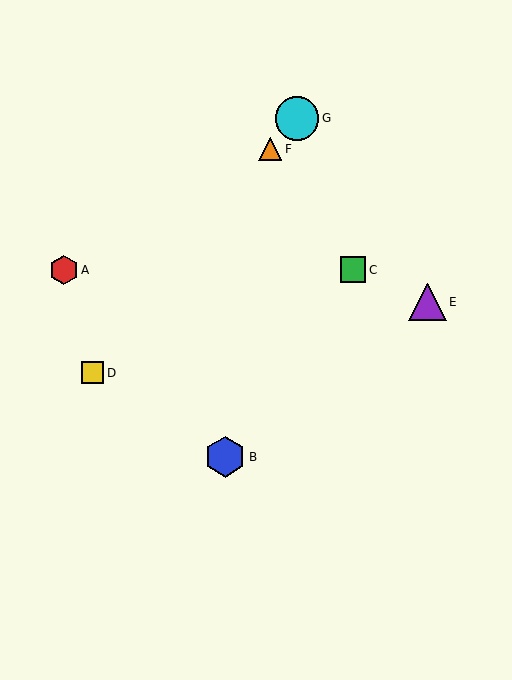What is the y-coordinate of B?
Object B is at y≈457.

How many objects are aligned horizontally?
2 objects (A, C) are aligned horizontally.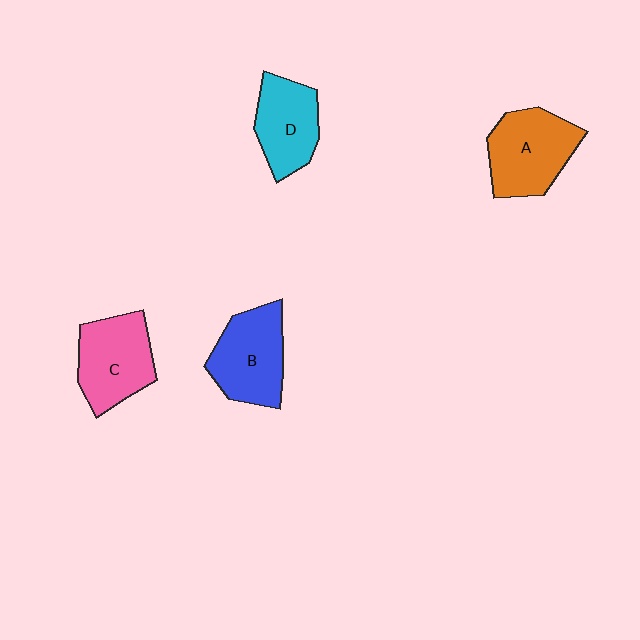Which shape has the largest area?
Shape A (orange).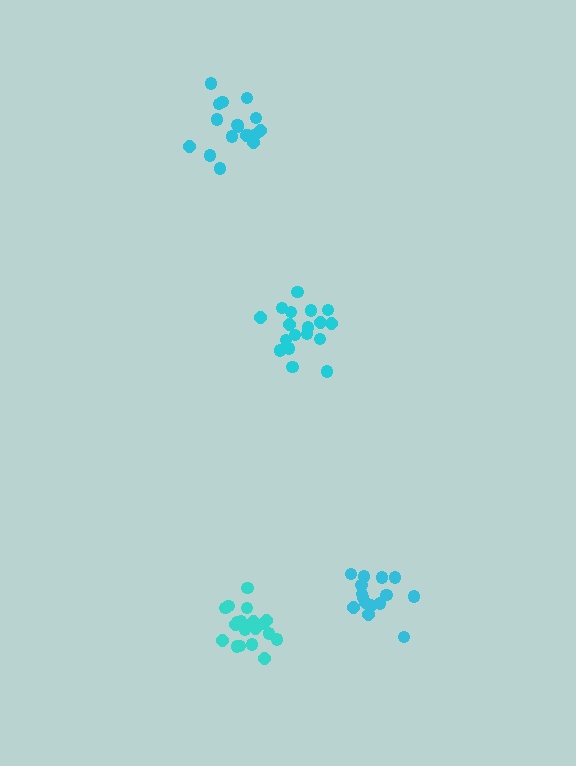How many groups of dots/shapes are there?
There are 4 groups.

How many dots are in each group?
Group 1: 18 dots, Group 2: 17 dots, Group 3: 15 dots, Group 4: 20 dots (70 total).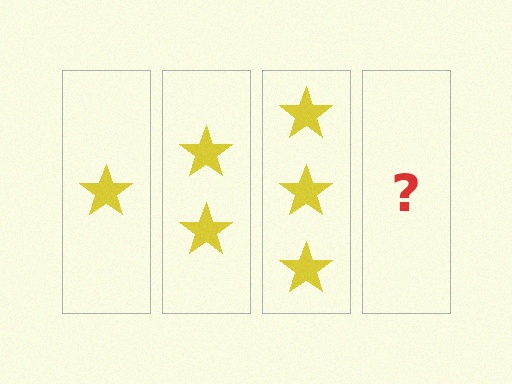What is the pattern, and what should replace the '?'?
The pattern is that each step adds one more star. The '?' should be 4 stars.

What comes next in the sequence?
The next element should be 4 stars.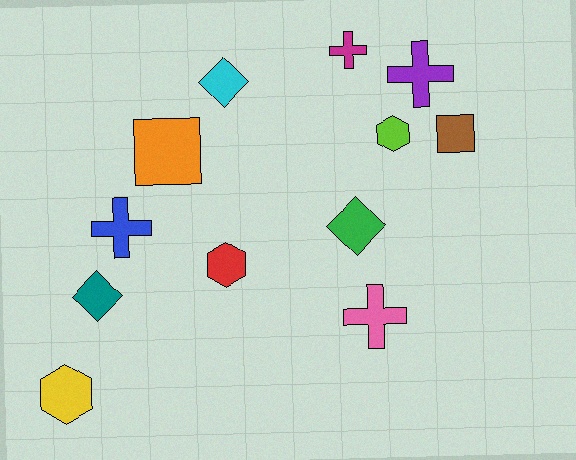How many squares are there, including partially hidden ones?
There are 2 squares.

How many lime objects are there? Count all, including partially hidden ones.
There is 1 lime object.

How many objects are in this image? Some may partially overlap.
There are 12 objects.